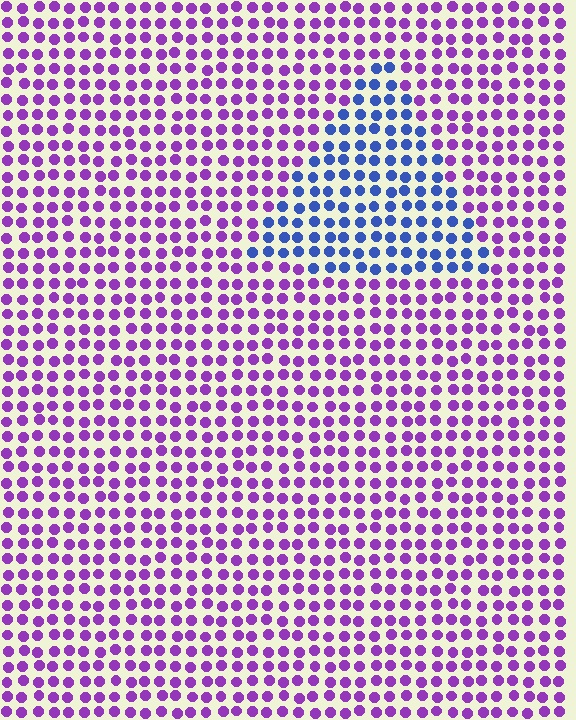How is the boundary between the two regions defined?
The boundary is defined purely by a slight shift in hue (about 57 degrees). Spacing, size, and orientation are identical on both sides.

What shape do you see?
I see a triangle.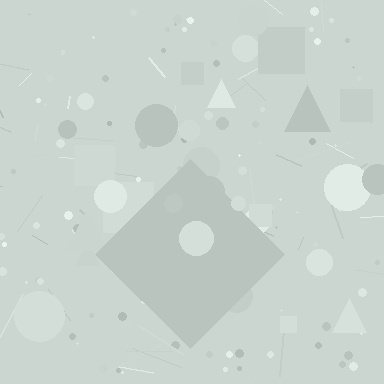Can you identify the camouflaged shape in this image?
The camouflaged shape is a diamond.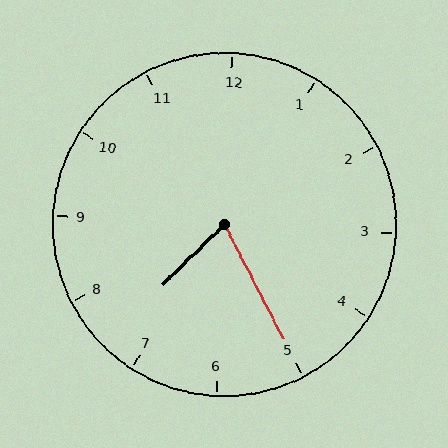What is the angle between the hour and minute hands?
Approximately 72 degrees.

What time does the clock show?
7:25.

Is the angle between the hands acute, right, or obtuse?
It is acute.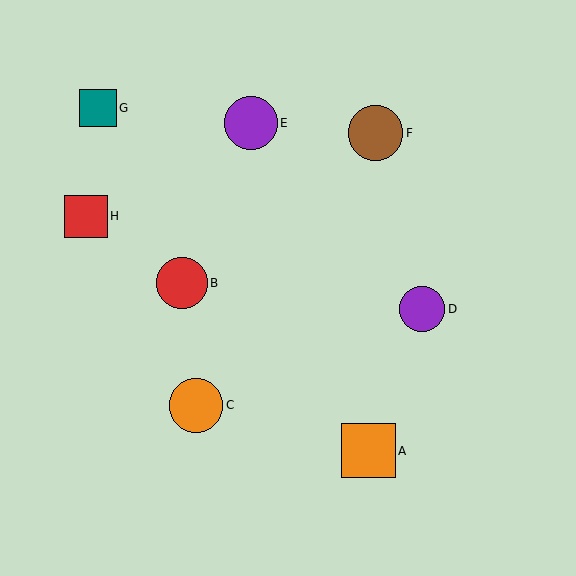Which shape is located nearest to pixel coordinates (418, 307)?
The purple circle (labeled D) at (422, 309) is nearest to that location.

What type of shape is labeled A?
Shape A is an orange square.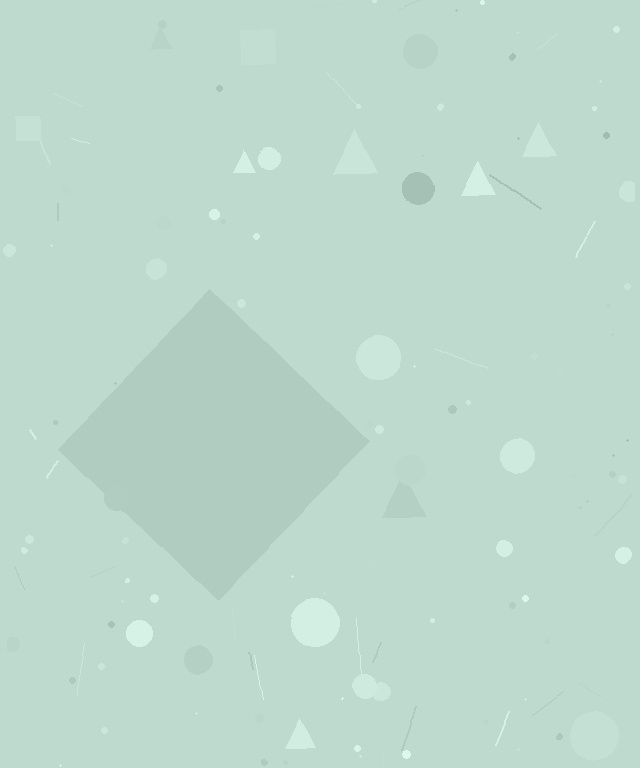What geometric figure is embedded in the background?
A diamond is embedded in the background.